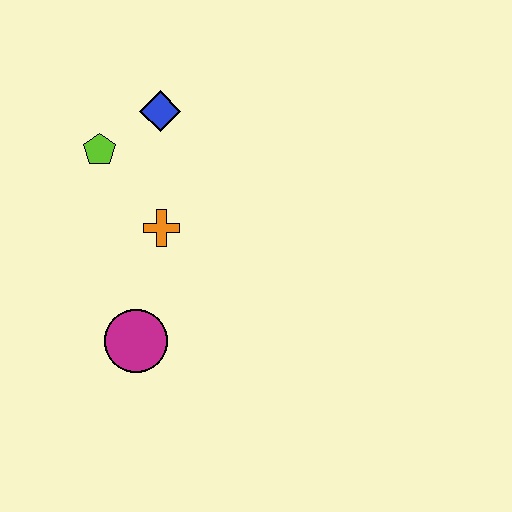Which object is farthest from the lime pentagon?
The magenta circle is farthest from the lime pentagon.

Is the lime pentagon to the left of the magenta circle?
Yes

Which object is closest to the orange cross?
The lime pentagon is closest to the orange cross.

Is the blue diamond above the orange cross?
Yes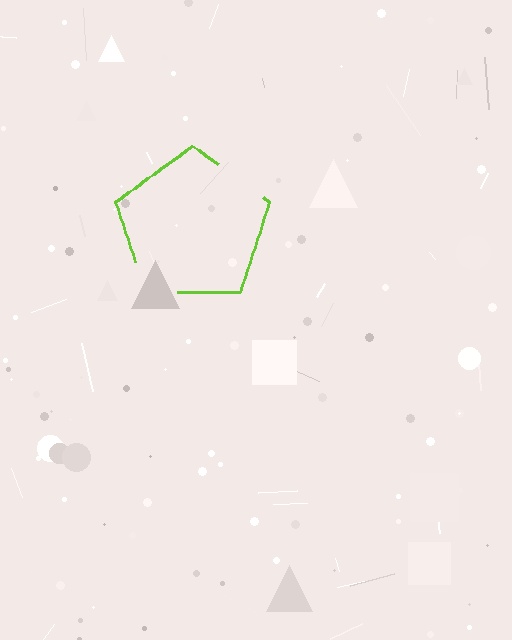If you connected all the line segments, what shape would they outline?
They would outline a pentagon.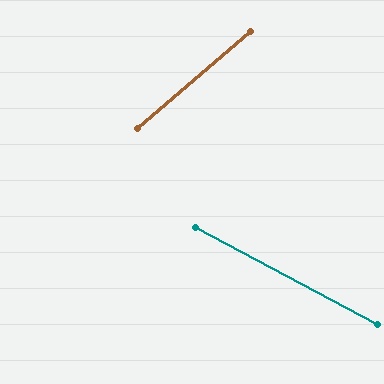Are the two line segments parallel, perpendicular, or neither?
Neither parallel nor perpendicular — they differ by about 69°.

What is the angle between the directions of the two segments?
Approximately 69 degrees.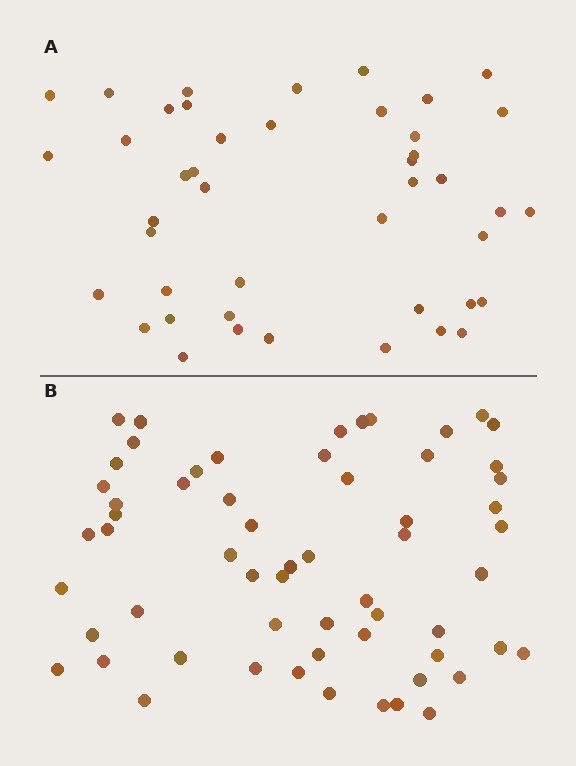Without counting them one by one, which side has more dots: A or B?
Region B (the bottom region) has more dots.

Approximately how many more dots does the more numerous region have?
Region B has approximately 15 more dots than region A.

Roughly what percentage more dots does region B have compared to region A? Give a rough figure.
About 35% more.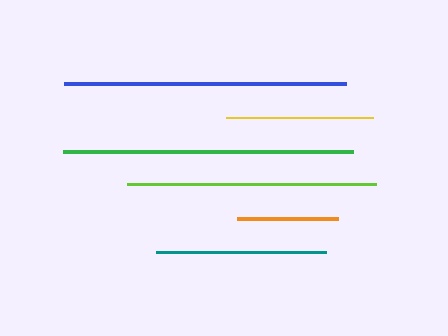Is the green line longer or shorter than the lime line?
The green line is longer than the lime line.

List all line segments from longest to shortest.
From longest to shortest: green, blue, lime, teal, yellow, orange.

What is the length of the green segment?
The green segment is approximately 290 pixels long.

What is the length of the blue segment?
The blue segment is approximately 283 pixels long.